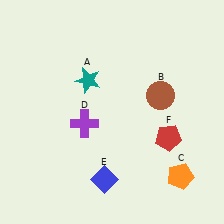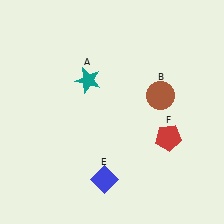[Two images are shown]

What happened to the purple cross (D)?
The purple cross (D) was removed in Image 2. It was in the bottom-left area of Image 1.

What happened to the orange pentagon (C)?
The orange pentagon (C) was removed in Image 2. It was in the bottom-right area of Image 1.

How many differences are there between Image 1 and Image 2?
There are 2 differences between the two images.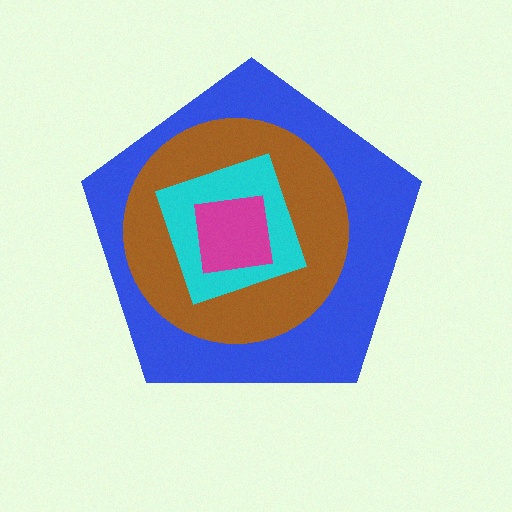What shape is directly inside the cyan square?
The magenta square.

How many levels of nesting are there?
4.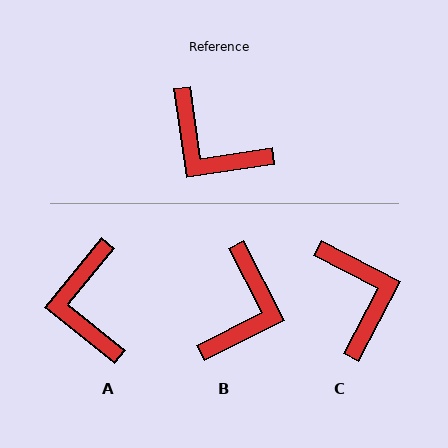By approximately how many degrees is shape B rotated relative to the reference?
Approximately 109 degrees counter-clockwise.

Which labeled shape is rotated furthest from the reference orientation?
C, about 144 degrees away.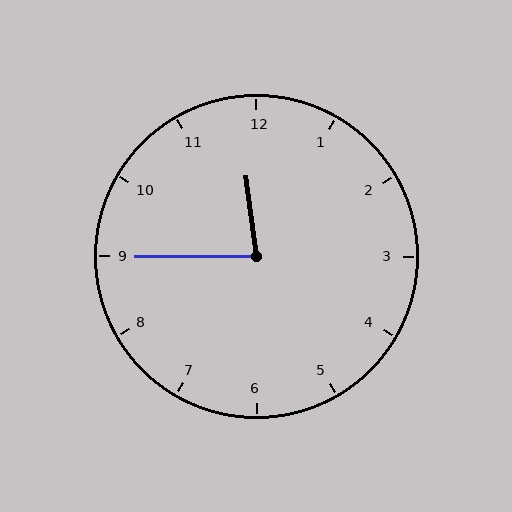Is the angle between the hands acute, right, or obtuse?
It is acute.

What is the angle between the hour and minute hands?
Approximately 82 degrees.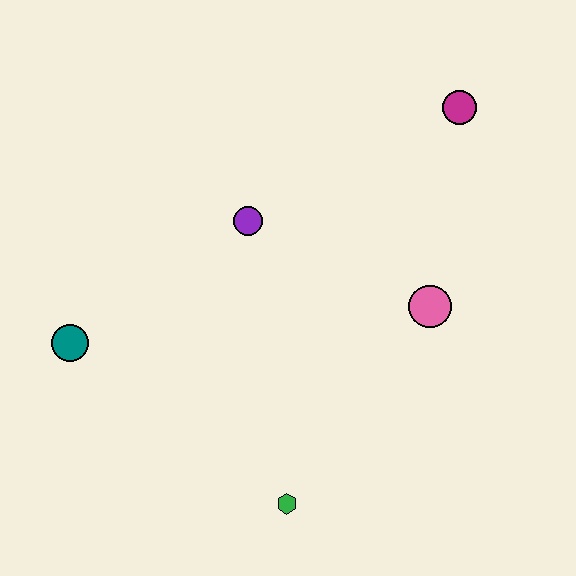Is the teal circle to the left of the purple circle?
Yes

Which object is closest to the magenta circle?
The pink circle is closest to the magenta circle.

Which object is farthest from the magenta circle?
The teal circle is farthest from the magenta circle.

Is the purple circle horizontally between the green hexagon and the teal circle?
Yes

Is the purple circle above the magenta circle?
No